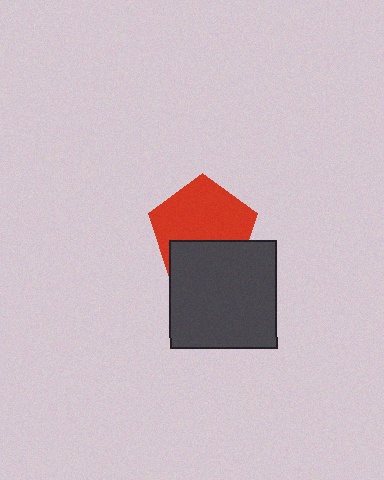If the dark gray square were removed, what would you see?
You would see the complete red pentagon.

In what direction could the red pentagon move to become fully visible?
The red pentagon could move up. That would shift it out from behind the dark gray square entirely.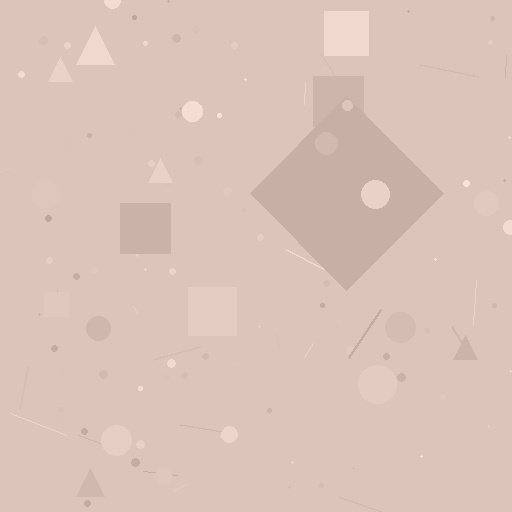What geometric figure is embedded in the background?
A diamond is embedded in the background.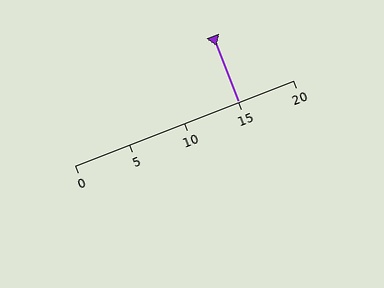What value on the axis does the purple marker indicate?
The marker indicates approximately 15.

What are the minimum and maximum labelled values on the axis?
The axis runs from 0 to 20.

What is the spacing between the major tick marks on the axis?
The major ticks are spaced 5 apart.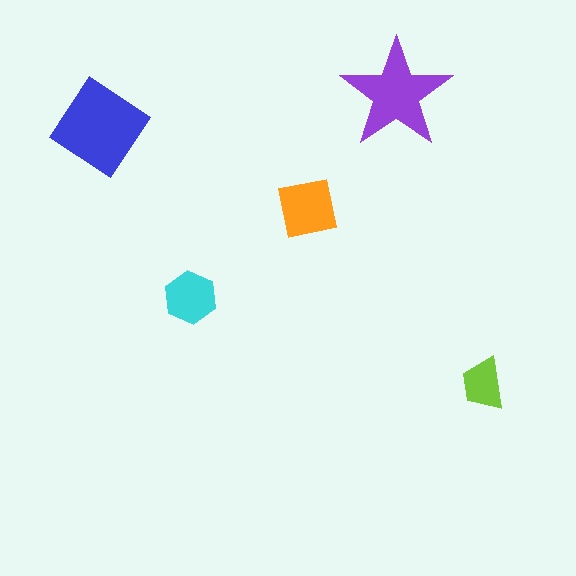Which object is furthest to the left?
The blue diamond is leftmost.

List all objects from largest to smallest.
The blue diamond, the purple star, the orange square, the cyan hexagon, the lime trapezoid.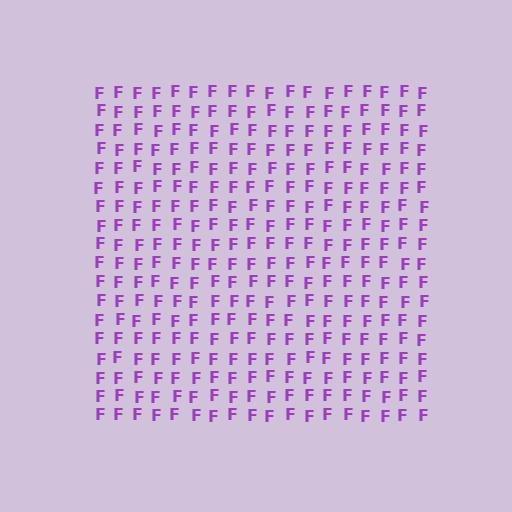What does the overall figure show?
The overall figure shows a square.